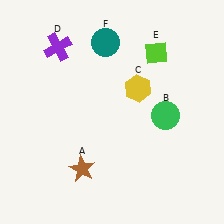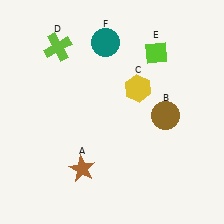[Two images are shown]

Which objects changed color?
B changed from green to brown. D changed from purple to lime.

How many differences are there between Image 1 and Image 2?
There are 2 differences between the two images.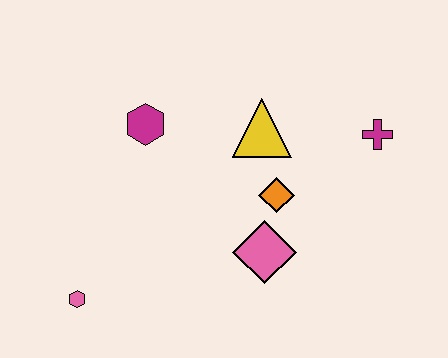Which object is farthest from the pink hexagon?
The magenta cross is farthest from the pink hexagon.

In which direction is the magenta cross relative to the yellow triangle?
The magenta cross is to the right of the yellow triangle.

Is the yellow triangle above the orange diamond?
Yes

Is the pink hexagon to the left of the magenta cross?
Yes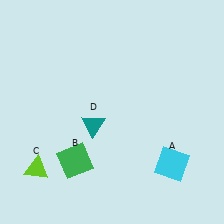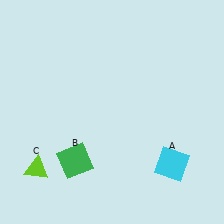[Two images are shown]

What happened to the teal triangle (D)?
The teal triangle (D) was removed in Image 2. It was in the bottom-left area of Image 1.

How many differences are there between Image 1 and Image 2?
There is 1 difference between the two images.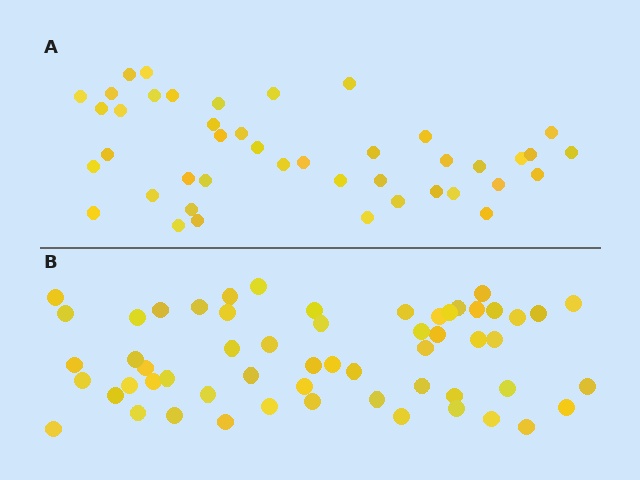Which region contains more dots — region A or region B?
Region B (the bottom region) has more dots.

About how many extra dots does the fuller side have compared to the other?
Region B has approximately 15 more dots than region A.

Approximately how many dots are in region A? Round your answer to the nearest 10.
About 40 dots. (The exact count is 43, which rounds to 40.)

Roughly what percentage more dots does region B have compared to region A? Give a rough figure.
About 35% more.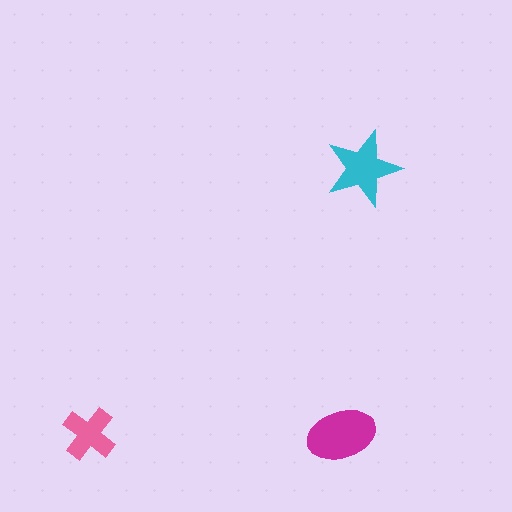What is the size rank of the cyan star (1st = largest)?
2nd.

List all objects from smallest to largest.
The pink cross, the cyan star, the magenta ellipse.